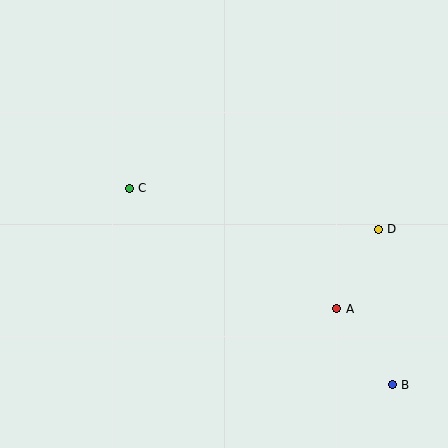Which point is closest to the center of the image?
Point C at (129, 188) is closest to the center.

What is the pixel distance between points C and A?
The distance between C and A is 240 pixels.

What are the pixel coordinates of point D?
Point D is at (378, 229).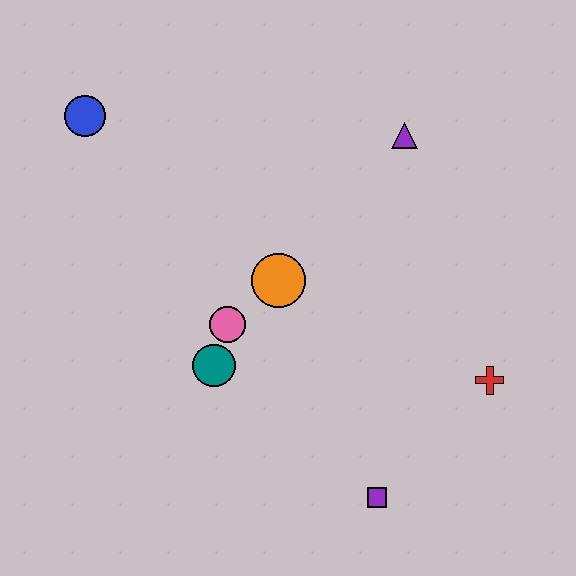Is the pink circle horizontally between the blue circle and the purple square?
Yes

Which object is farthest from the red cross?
The blue circle is farthest from the red cross.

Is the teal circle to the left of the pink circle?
Yes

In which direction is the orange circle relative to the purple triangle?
The orange circle is below the purple triangle.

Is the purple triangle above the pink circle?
Yes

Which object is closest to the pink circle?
The teal circle is closest to the pink circle.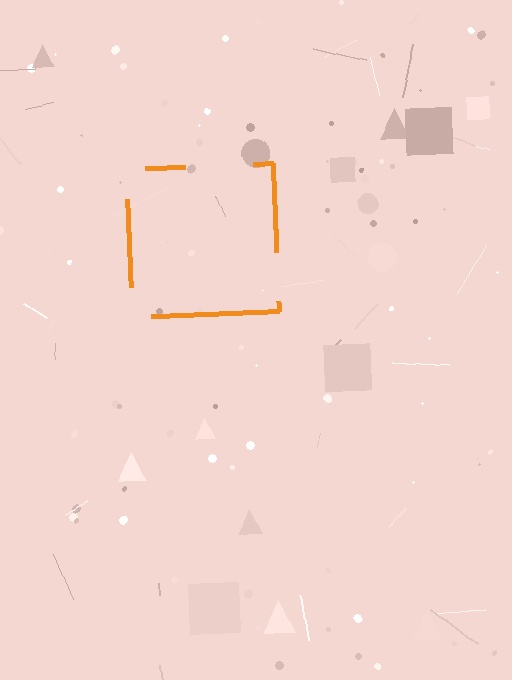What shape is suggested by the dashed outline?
The dashed outline suggests a square.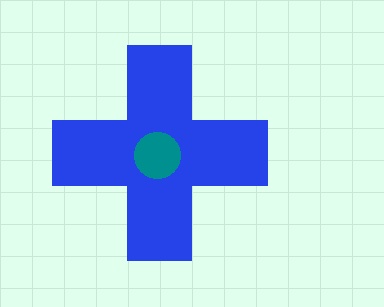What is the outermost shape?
The blue cross.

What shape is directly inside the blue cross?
The teal circle.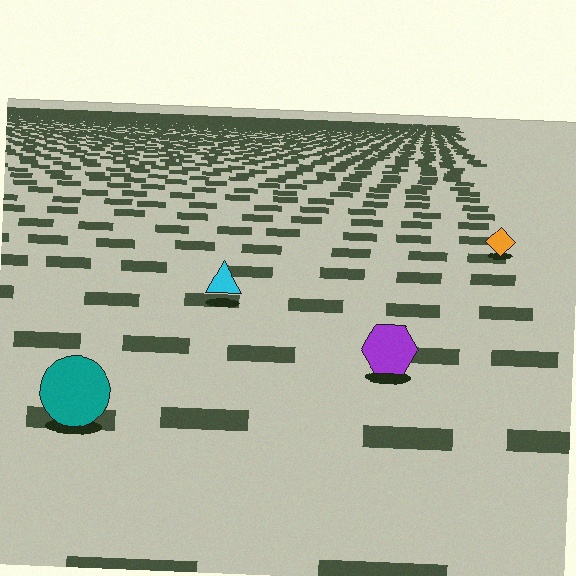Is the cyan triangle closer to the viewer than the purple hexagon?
No. The purple hexagon is closer — you can tell from the texture gradient: the ground texture is coarser near it.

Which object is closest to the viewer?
The teal circle is closest. The texture marks near it are larger and more spread out.